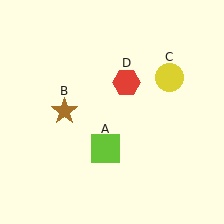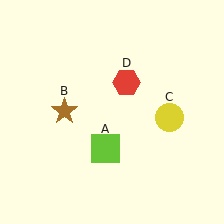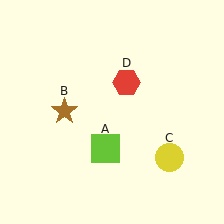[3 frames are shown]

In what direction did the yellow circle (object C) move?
The yellow circle (object C) moved down.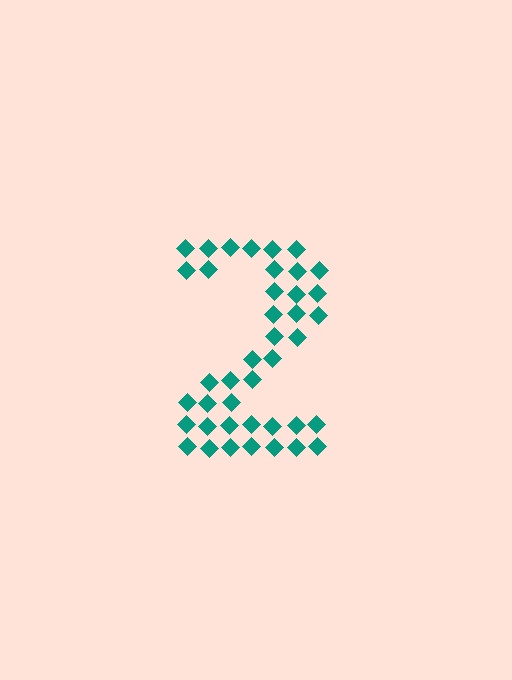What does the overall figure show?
The overall figure shows the digit 2.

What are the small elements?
The small elements are diamonds.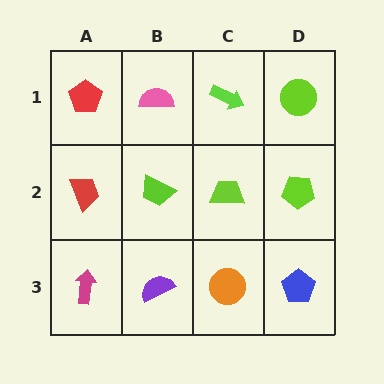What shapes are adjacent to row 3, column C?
A lime trapezoid (row 2, column C), a purple semicircle (row 3, column B), a blue pentagon (row 3, column D).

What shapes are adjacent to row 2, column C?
A lime arrow (row 1, column C), an orange circle (row 3, column C), a lime trapezoid (row 2, column B), a lime pentagon (row 2, column D).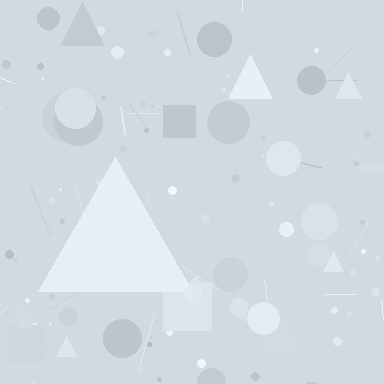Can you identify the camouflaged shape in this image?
The camouflaged shape is a triangle.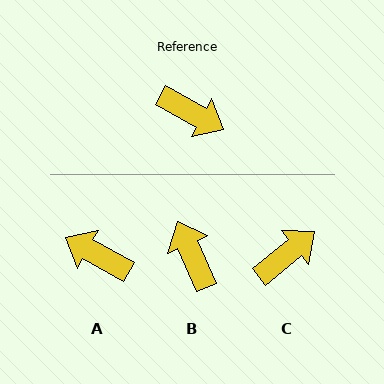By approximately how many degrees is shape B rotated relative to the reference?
Approximately 142 degrees counter-clockwise.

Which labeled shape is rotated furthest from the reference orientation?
A, about 180 degrees away.